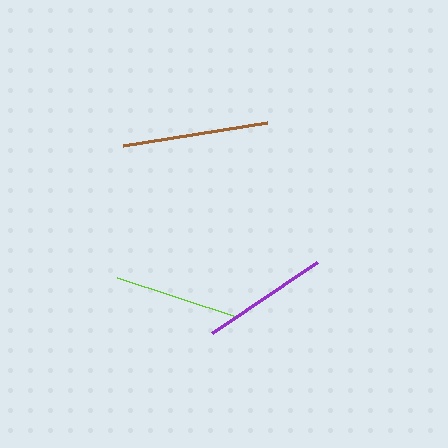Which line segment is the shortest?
The lime line is the shortest at approximately 125 pixels.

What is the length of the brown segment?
The brown segment is approximately 146 pixels long.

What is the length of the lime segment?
The lime segment is approximately 125 pixels long.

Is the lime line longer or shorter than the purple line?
The purple line is longer than the lime line.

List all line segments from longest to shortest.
From longest to shortest: brown, purple, lime.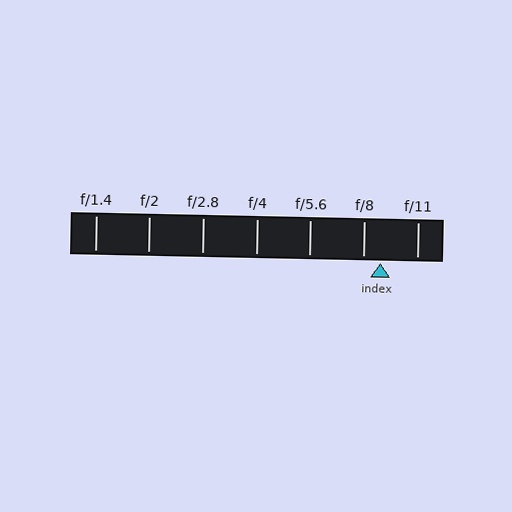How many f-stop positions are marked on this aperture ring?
There are 7 f-stop positions marked.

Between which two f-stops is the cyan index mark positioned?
The index mark is between f/8 and f/11.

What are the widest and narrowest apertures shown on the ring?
The widest aperture shown is f/1.4 and the narrowest is f/11.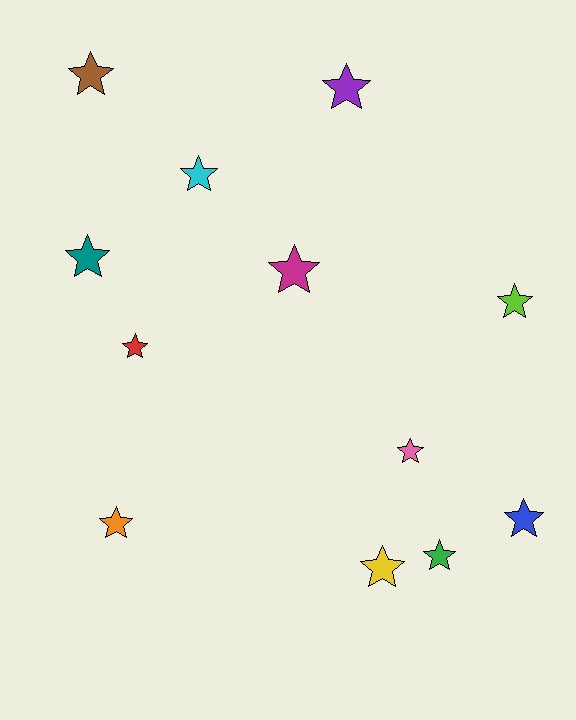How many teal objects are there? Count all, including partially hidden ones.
There is 1 teal object.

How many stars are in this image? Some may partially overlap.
There are 12 stars.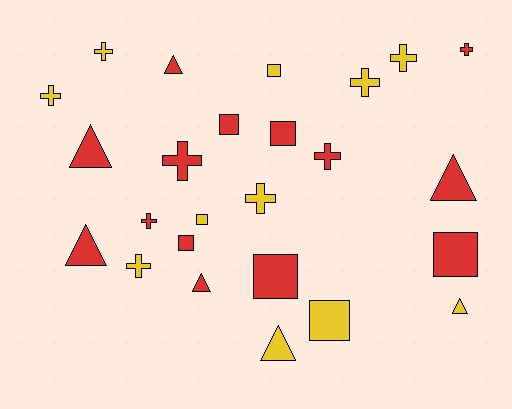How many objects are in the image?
There are 25 objects.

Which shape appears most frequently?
Cross, with 10 objects.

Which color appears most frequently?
Red, with 14 objects.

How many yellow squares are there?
There are 3 yellow squares.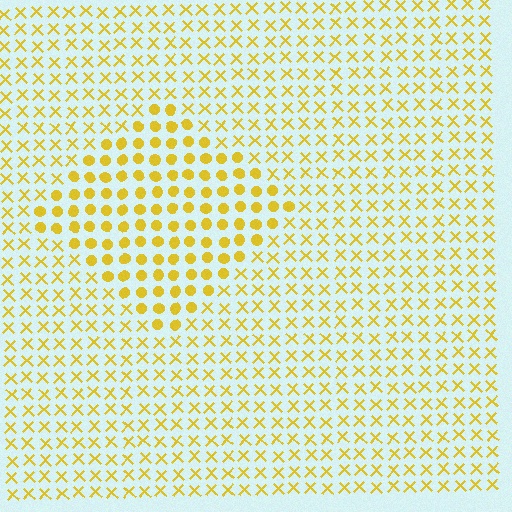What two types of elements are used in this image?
The image uses circles inside the diamond region and X marks outside it.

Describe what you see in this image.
The image is filled with small yellow elements arranged in a uniform grid. A diamond-shaped region contains circles, while the surrounding area contains X marks. The boundary is defined purely by the change in element shape.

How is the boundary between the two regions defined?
The boundary is defined by a change in element shape: circles inside vs. X marks outside. All elements share the same color and spacing.